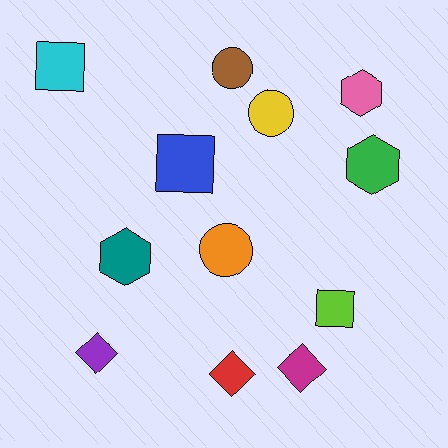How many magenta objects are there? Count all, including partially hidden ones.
There is 1 magenta object.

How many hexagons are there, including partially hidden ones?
There are 3 hexagons.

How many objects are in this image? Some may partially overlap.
There are 12 objects.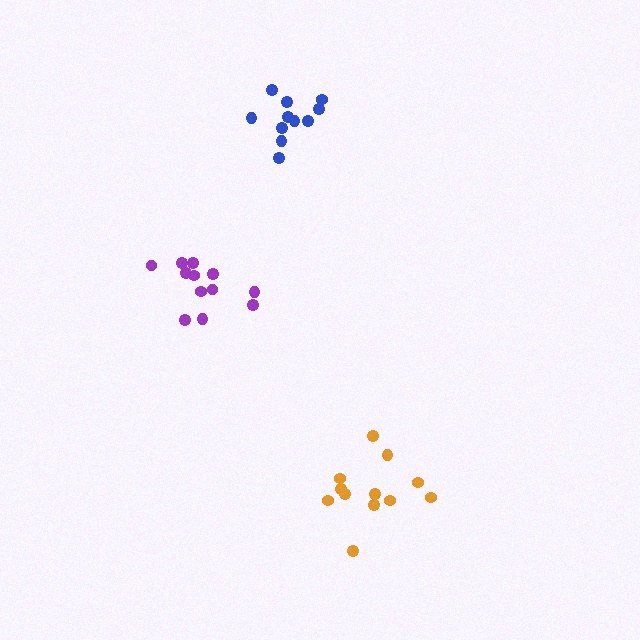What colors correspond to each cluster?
The clusters are colored: orange, blue, purple.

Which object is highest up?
The blue cluster is topmost.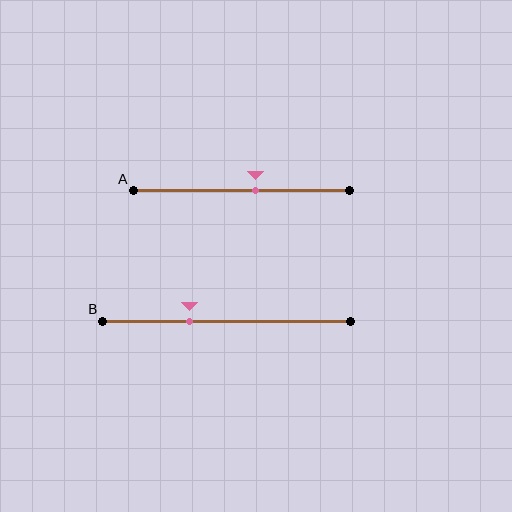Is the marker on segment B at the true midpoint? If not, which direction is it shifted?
No, the marker on segment B is shifted to the left by about 15% of the segment length.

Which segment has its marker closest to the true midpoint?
Segment A has its marker closest to the true midpoint.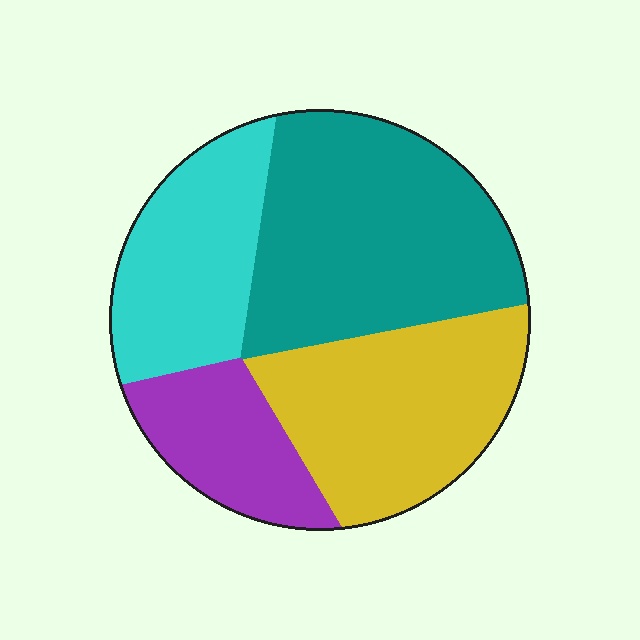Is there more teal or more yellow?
Teal.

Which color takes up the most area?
Teal, at roughly 35%.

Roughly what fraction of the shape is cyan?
Cyan covers around 20% of the shape.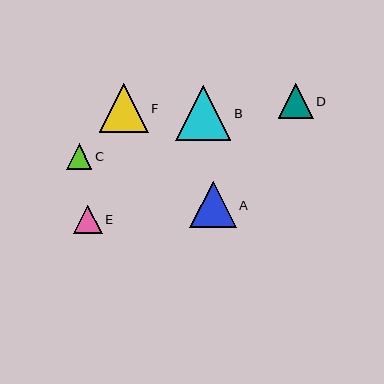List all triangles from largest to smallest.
From largest to smallest: B, F, A, D, E, C.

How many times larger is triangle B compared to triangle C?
Triangle B is approximately 2.2 times the size of triangle C.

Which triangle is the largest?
Triangle B is the largest with a size of approximately 55 pixels.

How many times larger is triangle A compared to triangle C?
Triangle A is approximately 1.8 times the size of triangle C.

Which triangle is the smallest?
Triangle C is the smallest with a size of approximately 25 pixels.